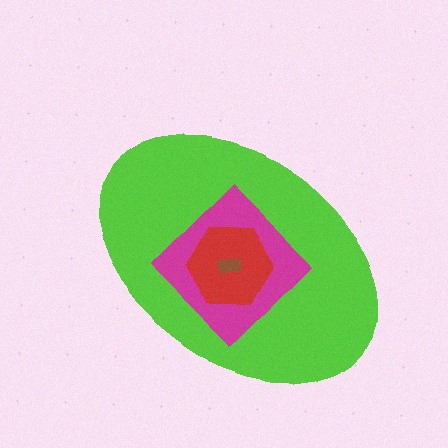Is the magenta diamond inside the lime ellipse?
Yes.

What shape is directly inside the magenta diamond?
The red hexagon.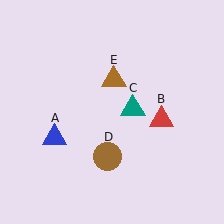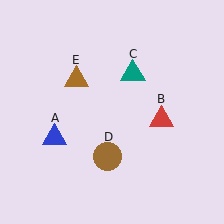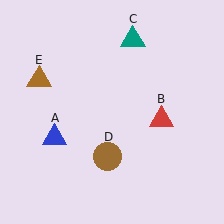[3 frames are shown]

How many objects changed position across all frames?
2 objects changed position: teal triangle (object C), brown triangle (object E).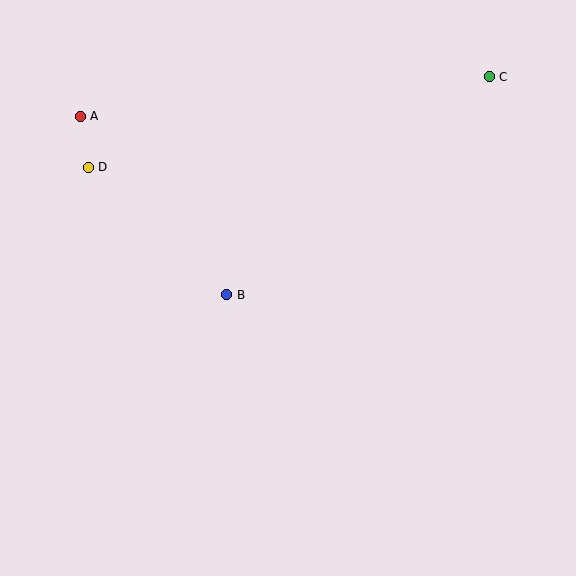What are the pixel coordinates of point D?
Point D is at (88, 167).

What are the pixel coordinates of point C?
Point C is at (489, 77).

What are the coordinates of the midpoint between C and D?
The midpoint between C and D is at (289, 122).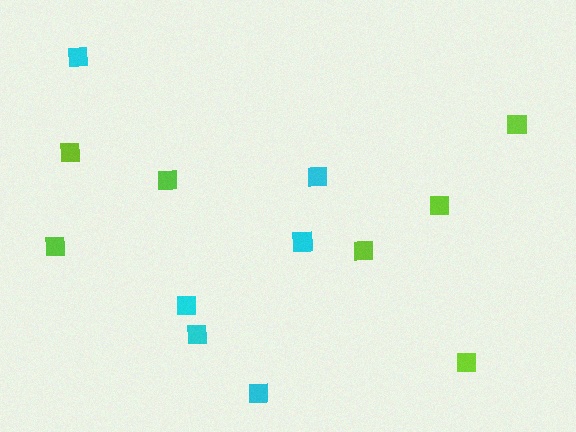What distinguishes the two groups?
There are 2 groups: one group of cyan squares (6) and one group of lime squares (7).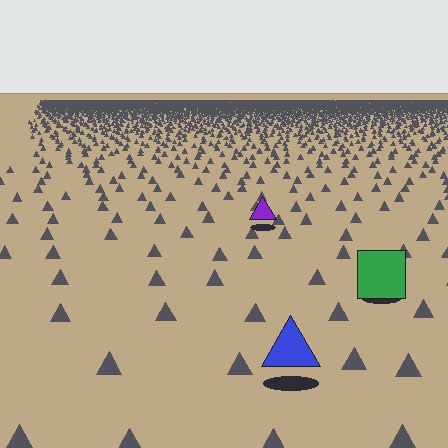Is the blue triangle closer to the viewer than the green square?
Yes. The blue triangle is closer — you can tell from the texture gradient: the ground texture is coarser near it.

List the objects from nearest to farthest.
From nearest to farthest: the blue triangle, the green square, the purple triangle.